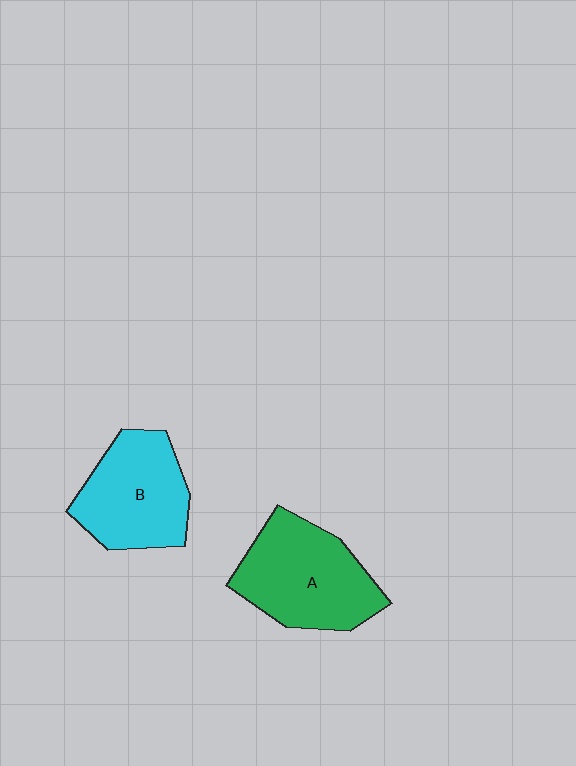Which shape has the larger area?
Shape A (green).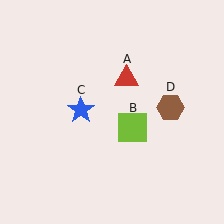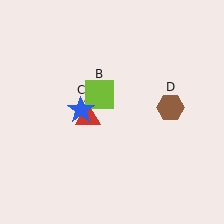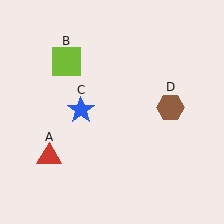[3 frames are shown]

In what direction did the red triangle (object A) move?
The red triangle (object A) moved down and to the left.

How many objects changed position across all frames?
2 objects changed position: red triangle (object A), lime square (object B).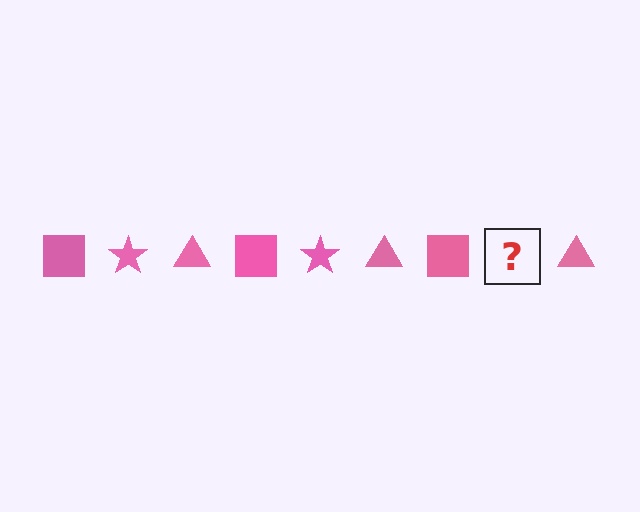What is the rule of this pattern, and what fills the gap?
The rule is that the pattern cycles through square, star, triangle shapes in pink. The gap should be filled with a pink star.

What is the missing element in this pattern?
The missing element is a pink star.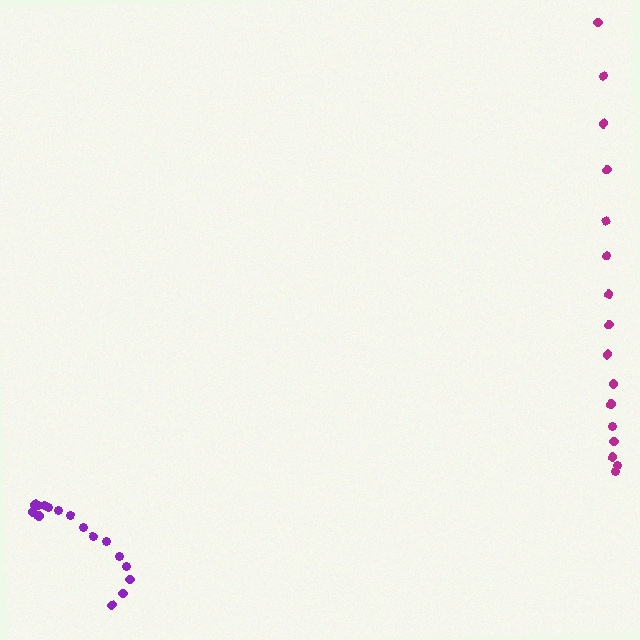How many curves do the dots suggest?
There are 2 distinct paths.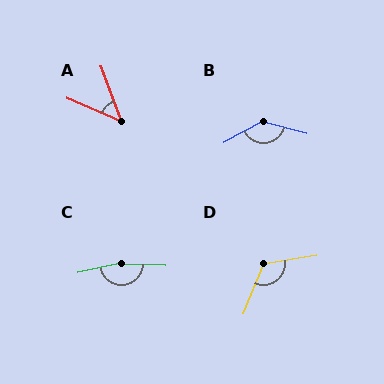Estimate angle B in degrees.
Approximately 137 degrees.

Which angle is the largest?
C, at approximately 166 degrees.